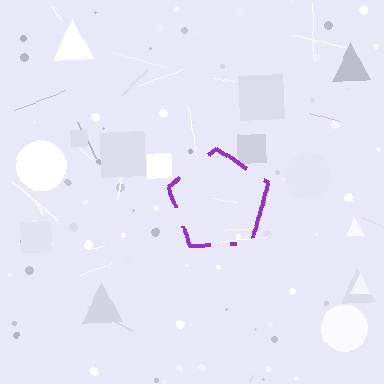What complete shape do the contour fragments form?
The contour fragments form a pentagon.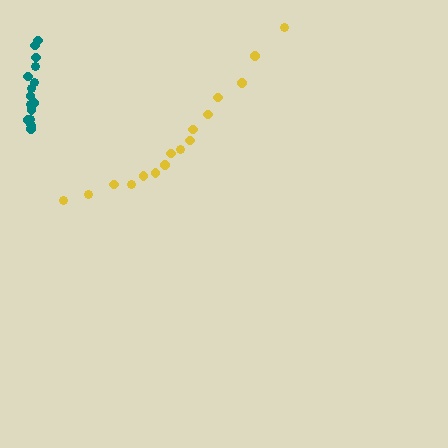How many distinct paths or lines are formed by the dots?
There are 2 distinct paths.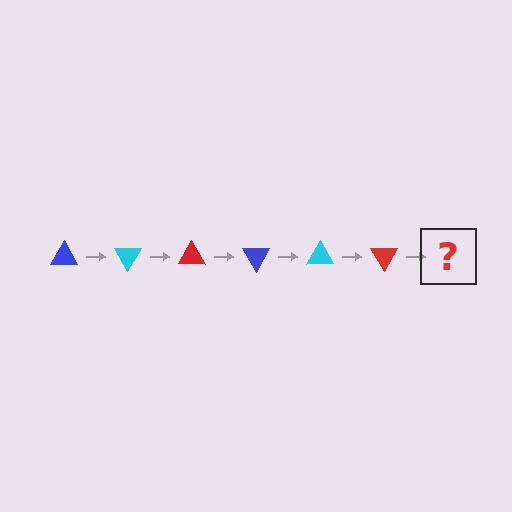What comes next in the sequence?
The next element should be a blue triangle, rotated 360 degrees from the start.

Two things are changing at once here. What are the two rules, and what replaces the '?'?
The two rules are that it rotates 60 degrees each step and the color cycles through blue, cyan, and red. The '?' should be a blue triangle, rotated 360 degrees from the start.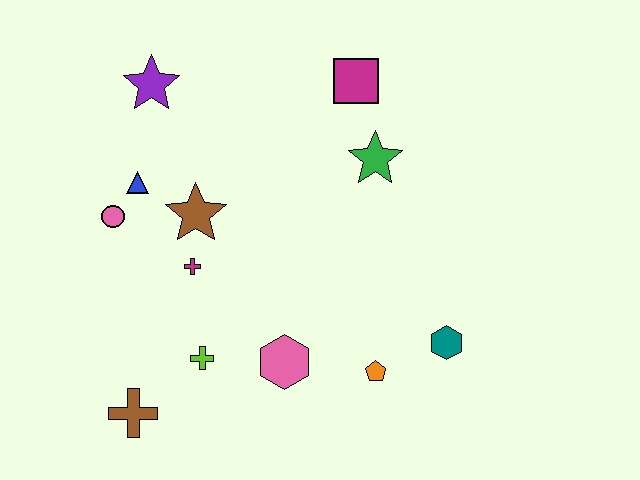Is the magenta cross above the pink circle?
No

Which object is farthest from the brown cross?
The magenta square is farthest from the brown cross.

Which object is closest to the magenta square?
The green star is closest to the magenta square.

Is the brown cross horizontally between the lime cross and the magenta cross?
No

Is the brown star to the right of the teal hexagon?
No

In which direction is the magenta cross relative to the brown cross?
The magenta cross is above the brown cross.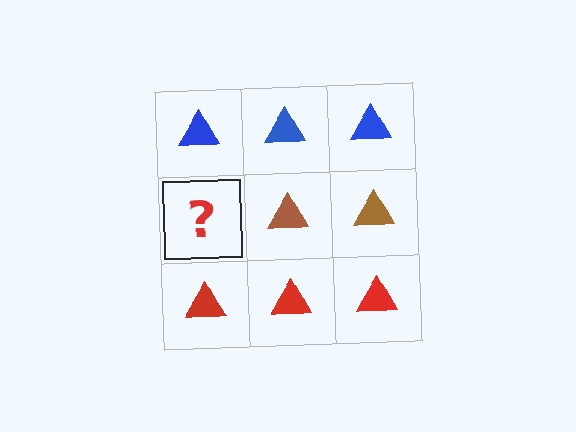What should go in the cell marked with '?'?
The missing cell should contain a brown triangle.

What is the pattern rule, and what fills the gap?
The rule is that each row has a consistent color. The gap should be filled with a brown triangle.